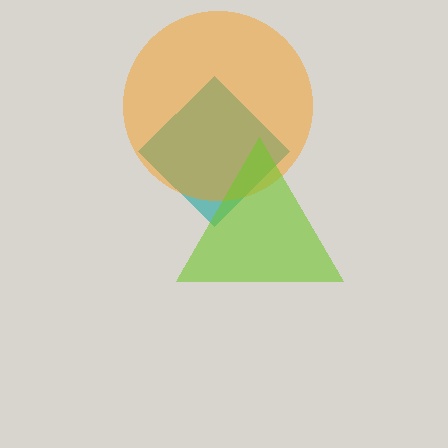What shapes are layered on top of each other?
The layered shapes are: a teal diamond, an orange circle, a lime triangle.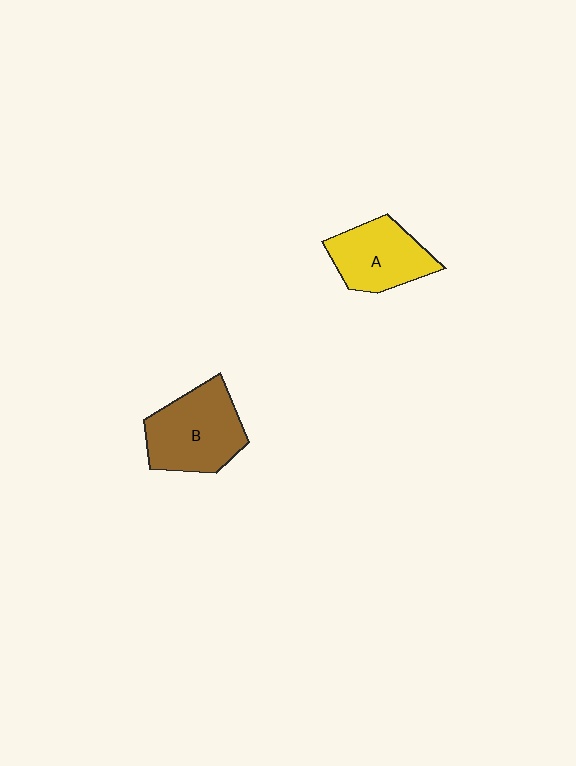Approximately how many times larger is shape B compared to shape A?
Approximately 1.2 times.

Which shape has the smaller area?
Shape A (yellow).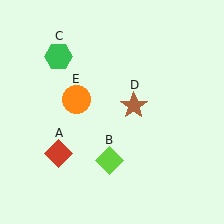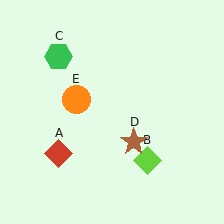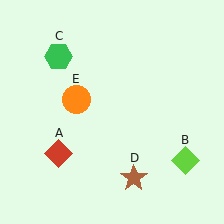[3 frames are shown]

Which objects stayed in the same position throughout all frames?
Red diamond (object A) and green hexagon (object C) and orange circle (object E) remained stationary.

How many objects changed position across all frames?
2 objects changed position: lime diamond (object B), brown star (object D).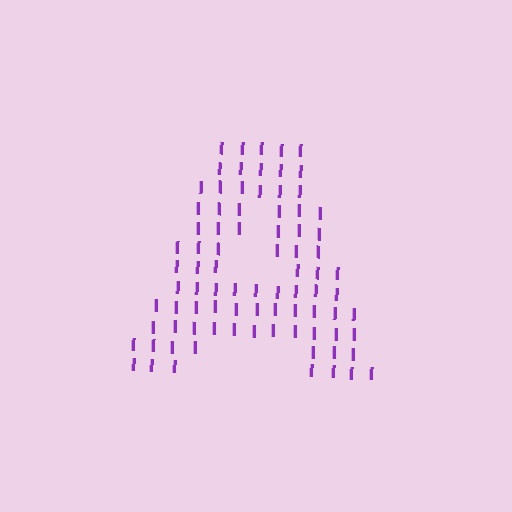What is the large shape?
The large shape is the letter A.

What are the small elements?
The small elements are letter I's.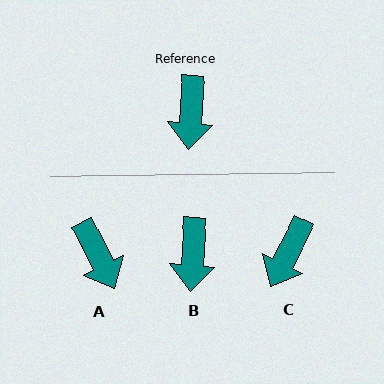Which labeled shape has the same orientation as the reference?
B.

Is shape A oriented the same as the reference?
No, it is off by about 30 degrees.